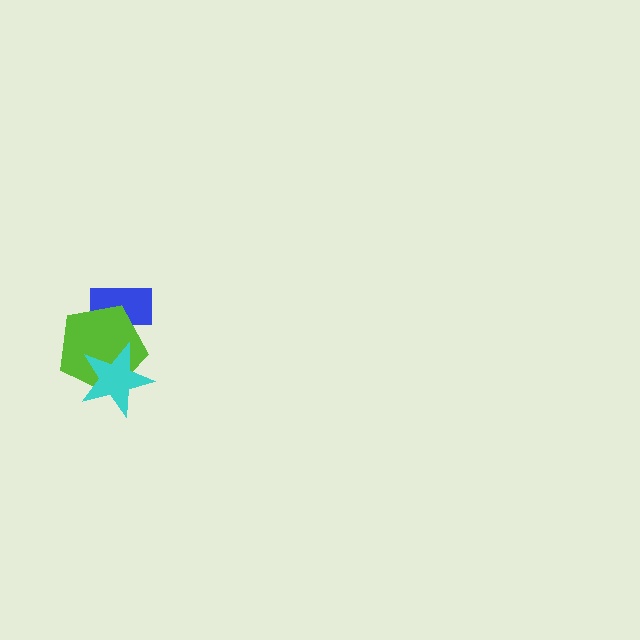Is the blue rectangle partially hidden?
Yes, it is partially covered by another shape.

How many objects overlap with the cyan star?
1 object overlaps with the cyan star.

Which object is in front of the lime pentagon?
The cyan star is in front of the lime pentagon.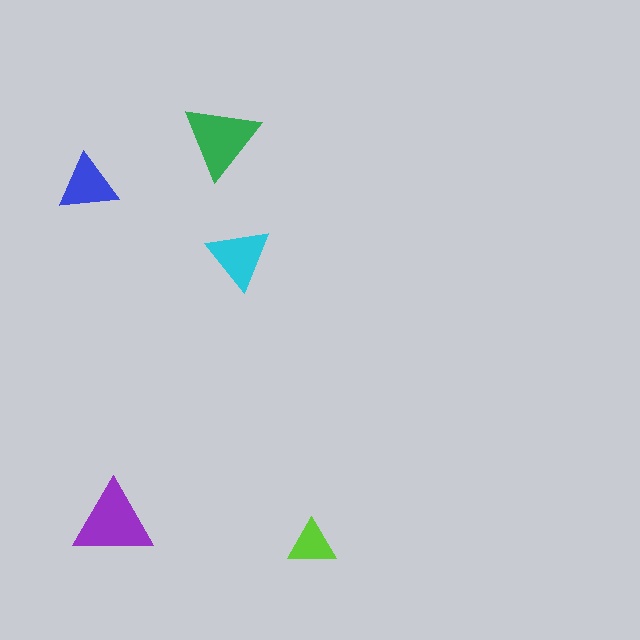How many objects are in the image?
There are 5 objects in the image.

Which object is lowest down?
The lime triangle is bottommost.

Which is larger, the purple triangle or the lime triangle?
The purple one.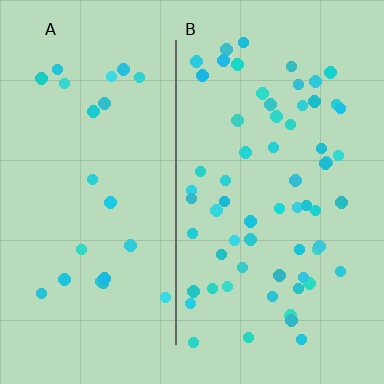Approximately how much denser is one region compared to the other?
Approximately 2.7× — region B over region A.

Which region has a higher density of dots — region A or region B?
B (the right).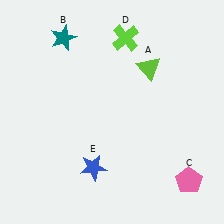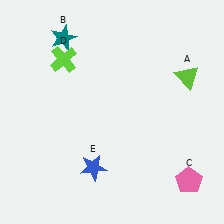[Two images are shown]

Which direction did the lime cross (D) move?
The lime cross (D) moved left.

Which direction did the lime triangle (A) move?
The lime triangle (A) moved right.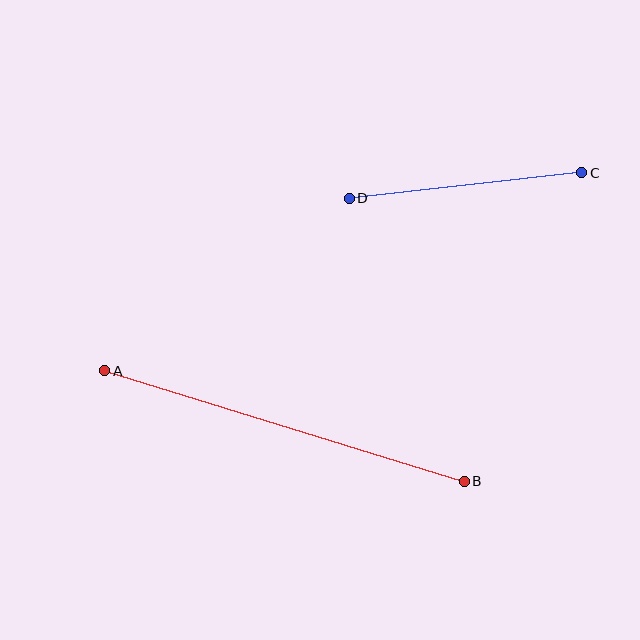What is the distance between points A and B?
The distance is approximately 377 pixels.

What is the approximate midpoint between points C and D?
The midpoint is at approximately (466, 186) pixels.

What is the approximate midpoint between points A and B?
The midpoint is at approximately (284, 426) pixels.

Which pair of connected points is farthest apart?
Points A and B are farthest apart.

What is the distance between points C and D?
The distance is approximately 234 pixels.